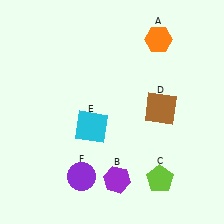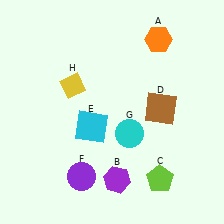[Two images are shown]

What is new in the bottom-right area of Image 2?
A cyan circle (G) was added in the bottom-right area of Image 2.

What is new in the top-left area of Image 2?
A yellow diamond (H) was added in the top-left area of Image 2.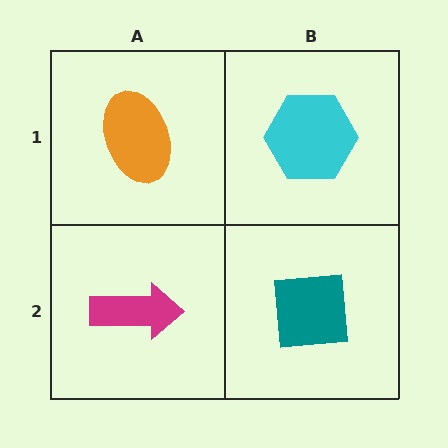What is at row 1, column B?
A cyan hexagon.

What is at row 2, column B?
A teal square.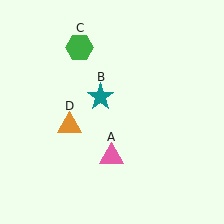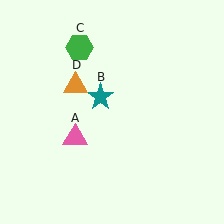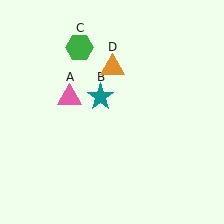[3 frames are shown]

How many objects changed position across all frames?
2 objects changed position: pink triangle (object A), orange triangle (object D).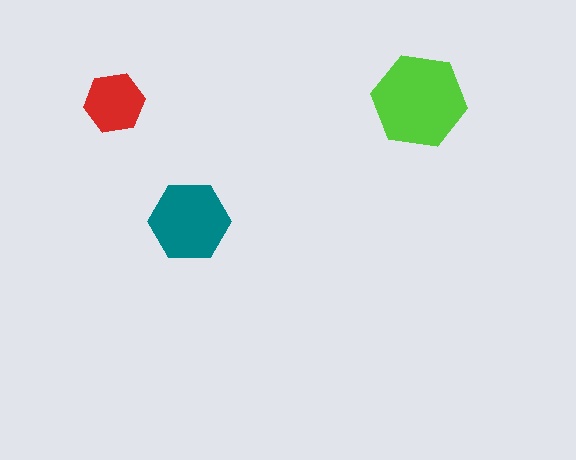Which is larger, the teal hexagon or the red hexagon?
The teal one.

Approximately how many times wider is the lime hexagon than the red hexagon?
About 1.5 times wider.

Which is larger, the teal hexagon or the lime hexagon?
The lime one.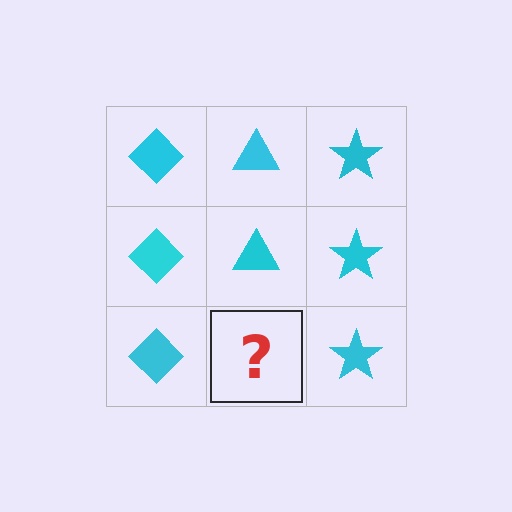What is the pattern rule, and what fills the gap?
The rule is that each column has a consistent shape. The gap should be filled with a cyan triangle.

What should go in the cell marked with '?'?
The missing cell should contain a cyan triangle.